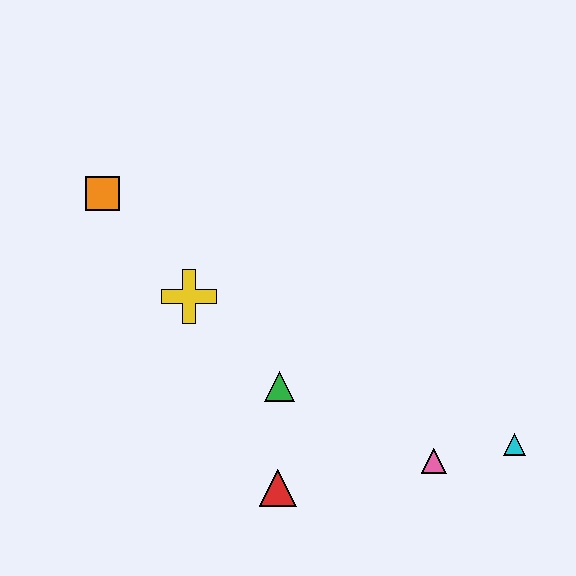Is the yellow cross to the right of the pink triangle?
No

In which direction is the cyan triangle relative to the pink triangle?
The cyan triangle is to the right of the pink triangle.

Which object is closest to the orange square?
The yellow cross is closest to the orange square.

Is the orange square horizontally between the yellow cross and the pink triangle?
No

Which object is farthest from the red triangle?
The orange square is farthest from the red triangle.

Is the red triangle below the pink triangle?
Yes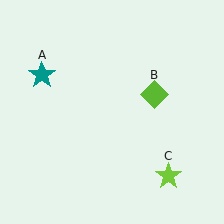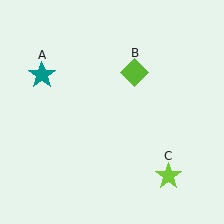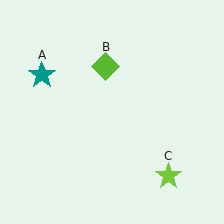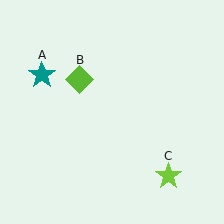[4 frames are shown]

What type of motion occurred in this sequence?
The lime diamond (object B) rotated counterclockwise around the center of the scene.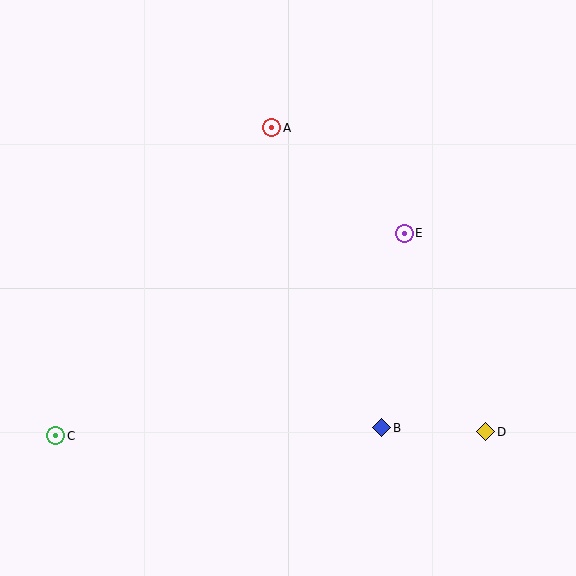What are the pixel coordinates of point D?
Point D is at (486, 432).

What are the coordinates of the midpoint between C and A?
The midpoint between C and A is at (164, 282).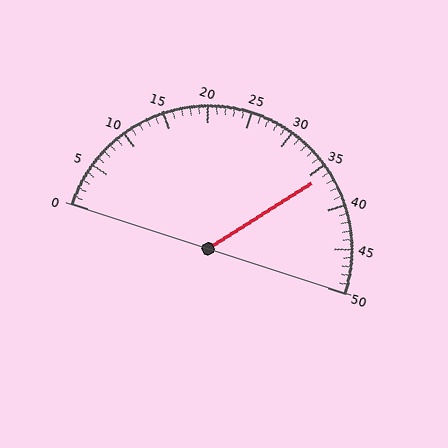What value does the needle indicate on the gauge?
The needle indicates approximately 36.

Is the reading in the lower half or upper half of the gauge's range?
The reading is in the upper half of the range (0 to 50).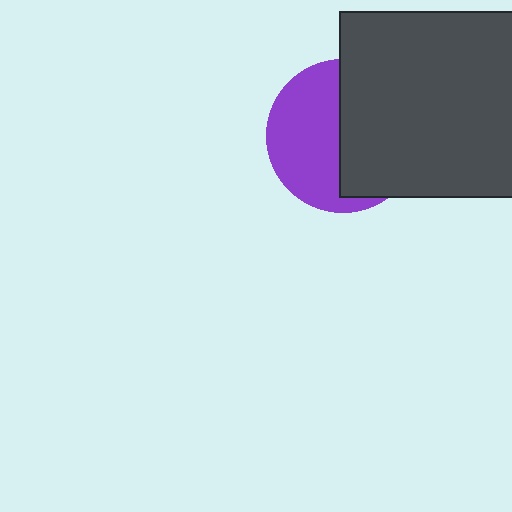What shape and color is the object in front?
The object in front is a dark gray square.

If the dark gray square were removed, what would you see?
You would see the complete purple circle.